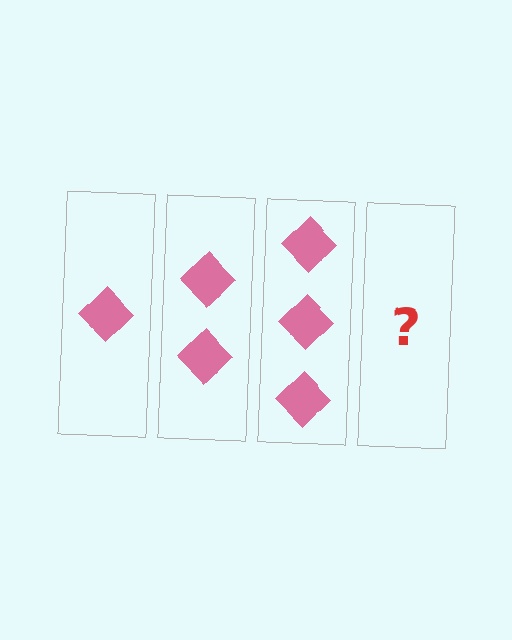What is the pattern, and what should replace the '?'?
The pattern is that each step adds one more diamond. The '?' should be 4 diamonds.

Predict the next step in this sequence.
The next step is 4 diamonds.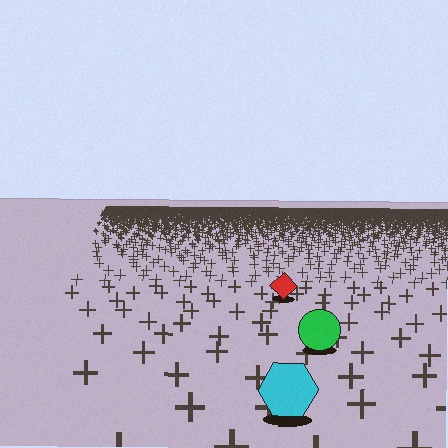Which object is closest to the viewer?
The cyan hexagon is closest. The texture marks near it are larger and more spread out.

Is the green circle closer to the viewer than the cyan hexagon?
No. The cyan hexagon is closer — you can tell from the texture gradient: the ground texture is coarser near it.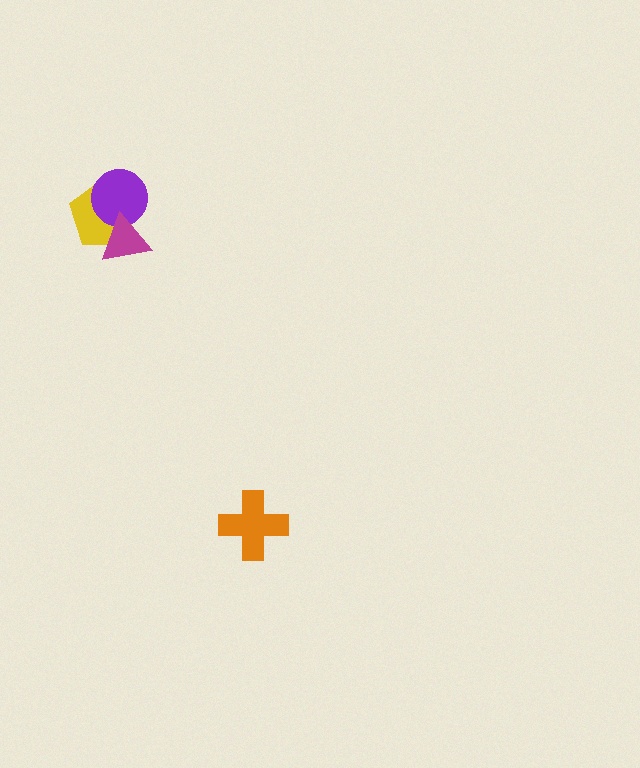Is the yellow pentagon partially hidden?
Yes, it is partially covered by another shape.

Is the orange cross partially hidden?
No, no other shape covers it.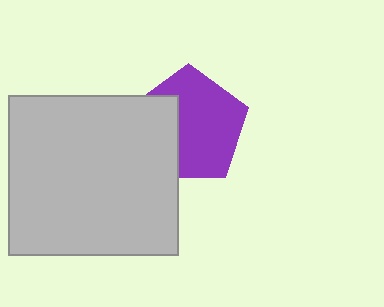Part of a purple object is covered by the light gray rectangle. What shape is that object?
It is a pentagon.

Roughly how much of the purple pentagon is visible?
Most of it is visible (roughly 65%).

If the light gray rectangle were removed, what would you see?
You would see the complete purple pentagon.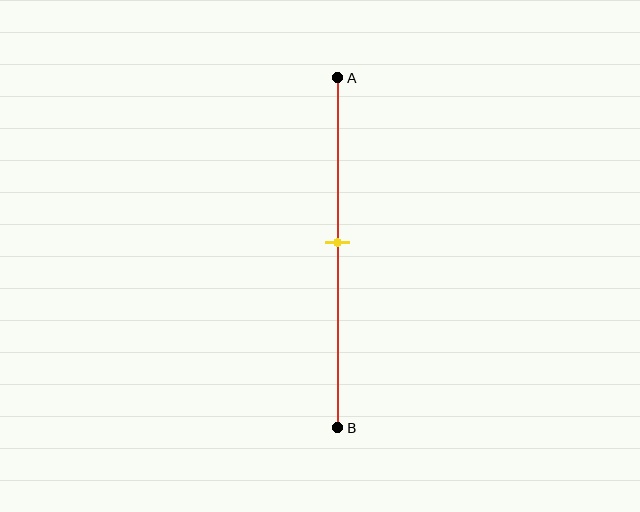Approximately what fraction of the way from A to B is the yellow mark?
The yellow mark is approximately 45% of the way from A to B.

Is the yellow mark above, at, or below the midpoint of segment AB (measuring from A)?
The yellow mark is approximately at the midpoint of segment AB.